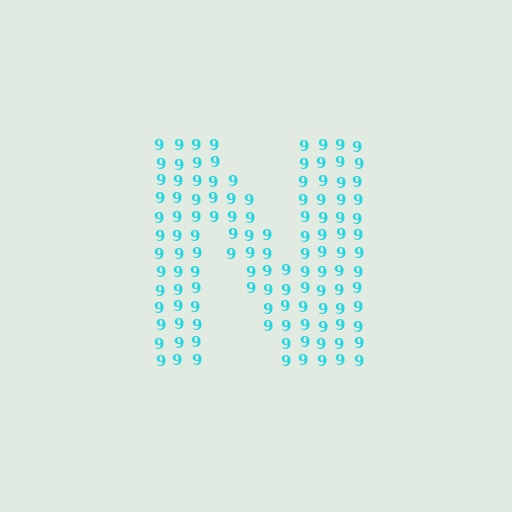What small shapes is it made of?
It is made of small digit 9's.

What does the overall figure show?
The overall figure shows the letter N.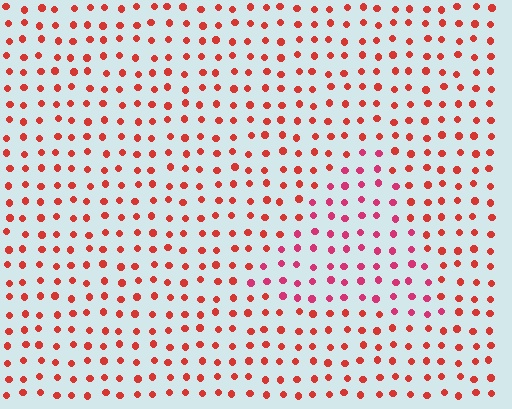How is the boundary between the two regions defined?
The boundary is defined purely by a slight shift in hue (about 26 degrees). Spacing, size, and orientation are identical on both sides.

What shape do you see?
I see a triangle.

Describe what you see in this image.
The image is filled with small red elements in a uniform arrangement. A triangle-shaped region is visible where the elements are tinted to a slightly different hue, forming a subtle color boundary.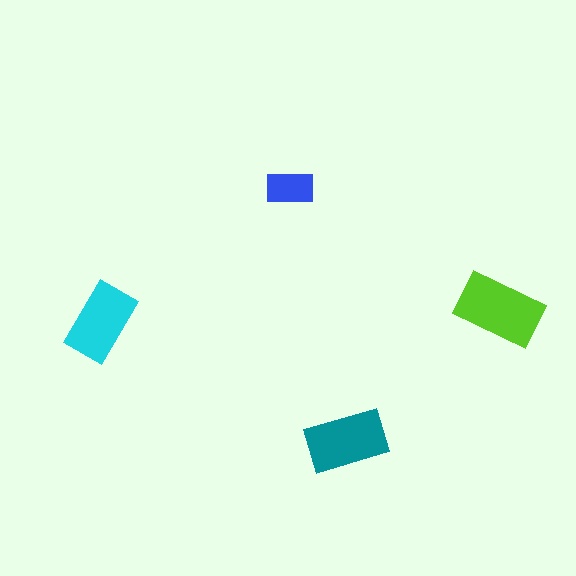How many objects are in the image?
There are 4 objects in the image.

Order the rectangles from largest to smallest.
the lime one, the teal one, the cyan one, the blue one.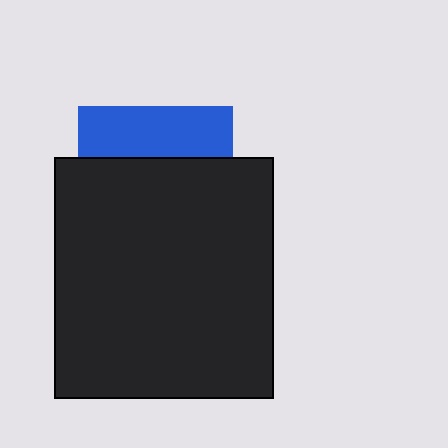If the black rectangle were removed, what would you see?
You would see the complete blue square.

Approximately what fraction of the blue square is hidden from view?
Roughly 67% of the blue square is hidden behind the black rectangle.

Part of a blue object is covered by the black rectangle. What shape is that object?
It is a square.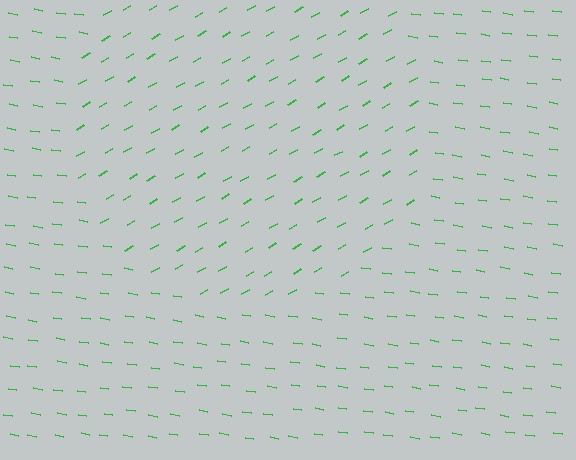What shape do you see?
I see a circle.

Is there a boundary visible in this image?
Yes, there is a texture boundary formed by a change in line orientation.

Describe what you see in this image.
The image is filled with small green line segments. A circle region in the image has lines oriented differently from the surrounding lines, creating a visible texture boundary.